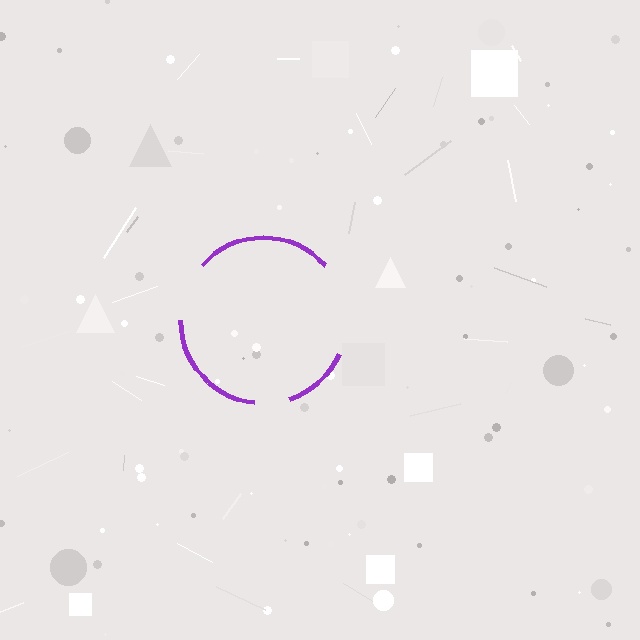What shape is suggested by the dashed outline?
The dashed outline suggests a circle.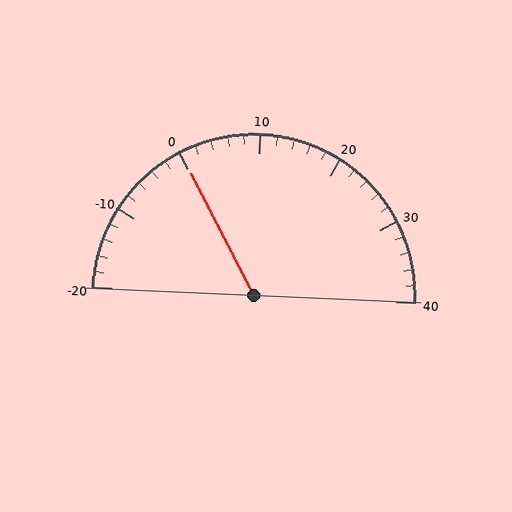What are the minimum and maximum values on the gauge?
The gauge ranges from -20 to 40.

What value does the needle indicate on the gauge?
The needle indicates approximately 0.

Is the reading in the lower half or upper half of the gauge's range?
The reading is in the lower half of the range (-20 to 40).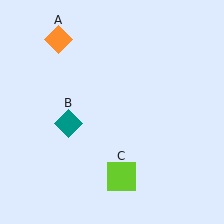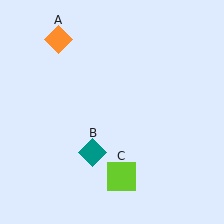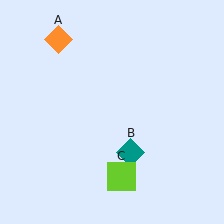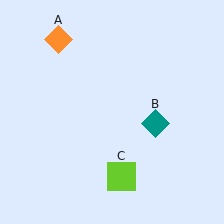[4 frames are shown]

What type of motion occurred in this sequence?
The teal diamond (object B) rotated counterclockwise around the center of the scene.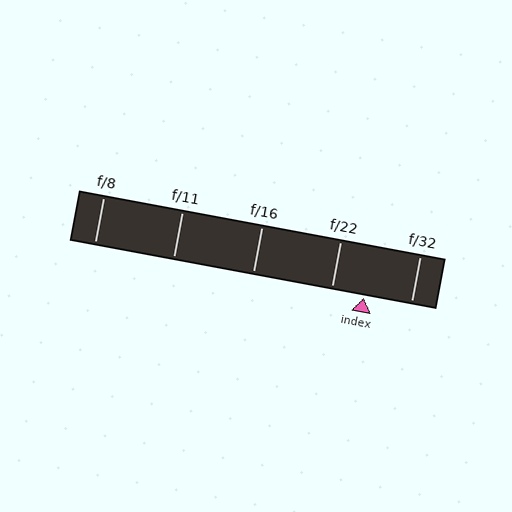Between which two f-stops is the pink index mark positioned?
The index mark is between f/22 and f/32.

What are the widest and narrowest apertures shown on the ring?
The widest aperture shown is f/8 and the narrowest is f/32.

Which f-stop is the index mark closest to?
The index mark is closest to f/22.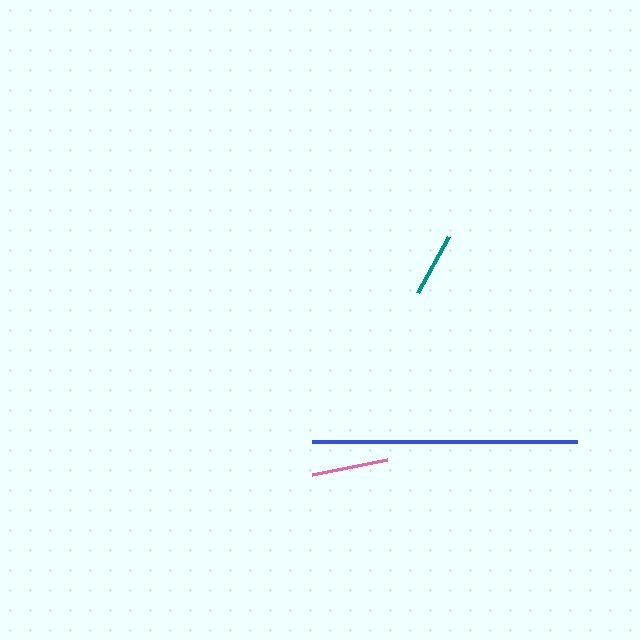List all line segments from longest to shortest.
From longest to shortest: blue, pink, teal.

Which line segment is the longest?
The blue line is the longest at approximately 264 pixels.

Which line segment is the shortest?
The teal line is the shortest at approximately 64 pixels.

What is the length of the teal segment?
The teal segment is approximately 64 pixels long.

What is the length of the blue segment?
The blue segment is approximately 264 pixels long.